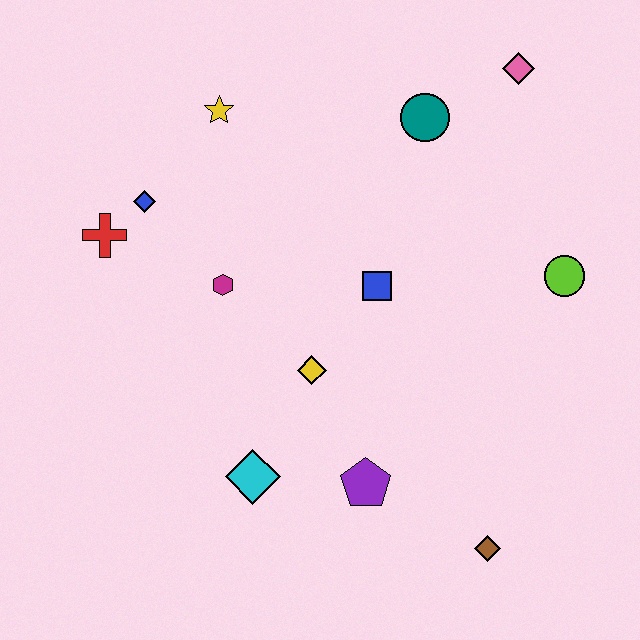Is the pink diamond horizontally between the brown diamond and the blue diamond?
No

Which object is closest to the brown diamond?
The purple pentagon is closest to the brown diamond.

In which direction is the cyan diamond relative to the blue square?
The cyan diamond is below the blue square.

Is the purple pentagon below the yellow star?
Yes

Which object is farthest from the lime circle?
The red cross is farthest from the lime circle.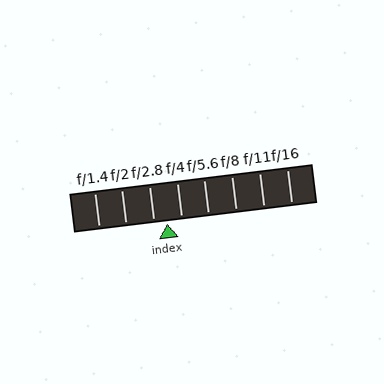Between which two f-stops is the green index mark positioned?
The index mark is between f/2.8 and f/4.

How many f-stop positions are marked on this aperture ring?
There are 8 f-stop positions marked.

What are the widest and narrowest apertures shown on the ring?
The widest aperture shown is f/1.4 and the narrowest is f/16.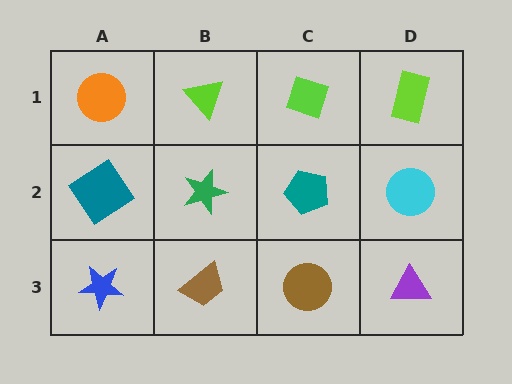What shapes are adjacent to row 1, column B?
A green star (row 2, column B), an orange circle (row 1, column A), a lime diamond (row 1, column C).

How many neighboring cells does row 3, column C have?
3.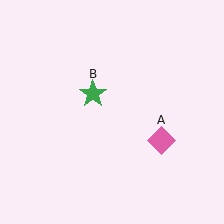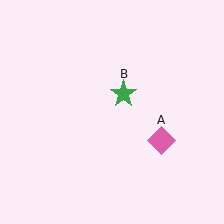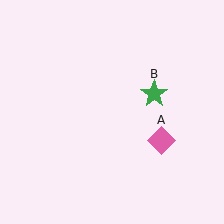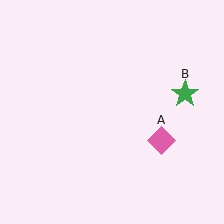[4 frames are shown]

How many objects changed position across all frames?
1 object changed position: green star (object B).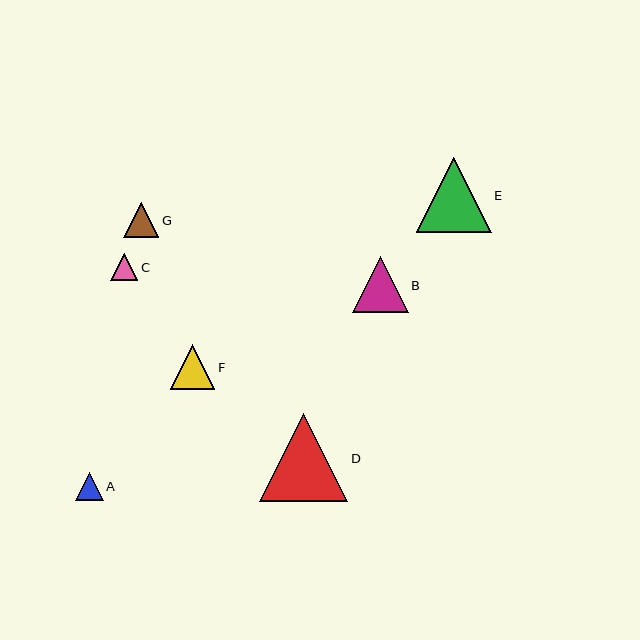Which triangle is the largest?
Triangle D is the largest with a size of approximately 88 pixels.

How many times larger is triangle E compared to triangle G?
Triangle E is approximately 2.1 times the size of triangle G.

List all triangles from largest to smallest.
From largest to smallest: D, E, B, F, G, A, C.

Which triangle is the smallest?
Triangle C is the smallest with a size of approximately 27 pixels.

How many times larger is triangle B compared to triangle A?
Triangle B is approximately 2.0 times the size of triangle A.